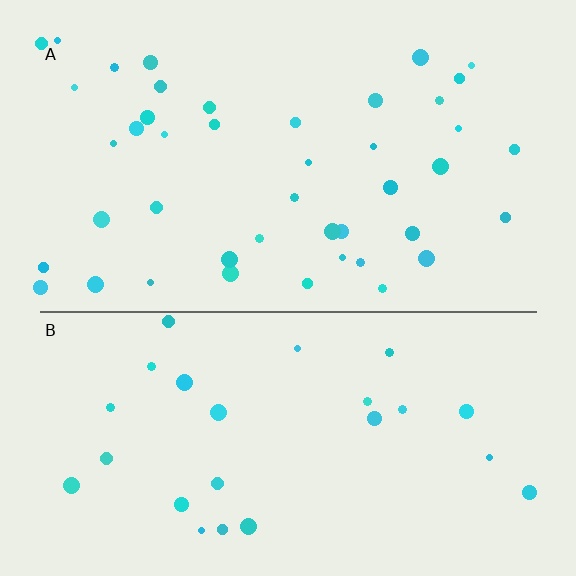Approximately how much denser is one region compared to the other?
Approximately 1.8× — region A over region B.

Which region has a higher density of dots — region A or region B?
A (the top).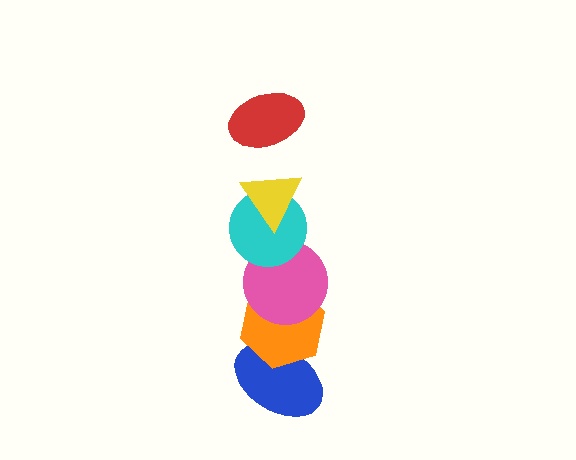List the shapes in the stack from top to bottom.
From top to bottom: the red ellipse, the yellow triangle, the cyan circle, the pink circle, the orange hexagon, the blue ellipse.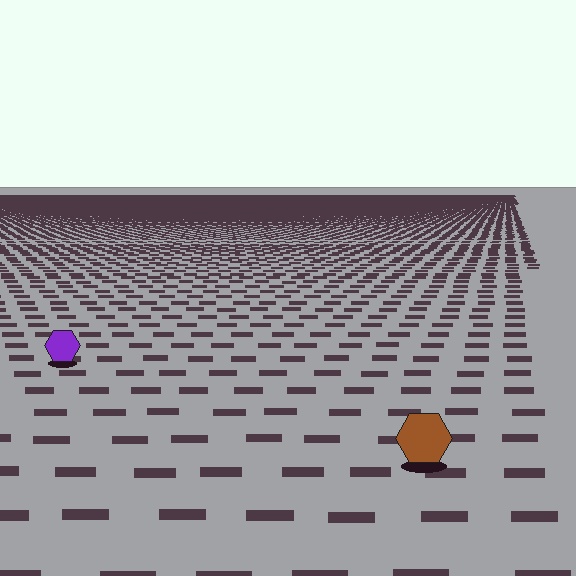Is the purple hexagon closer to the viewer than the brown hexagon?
No. The brown hexagon is closer — you can tell from the texture gradient: the ground texture is coarser near it.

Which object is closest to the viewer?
The brown hexagon is closest. The texture marks near it are larger and more spread out.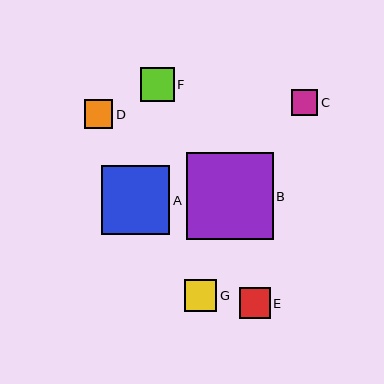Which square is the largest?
Square B is the largest with a size of approximately 87 pixels.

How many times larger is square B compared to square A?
Square B is approximately 1.3 times the size of square A.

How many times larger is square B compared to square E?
Square B is approximately 2.8 times the size of square E.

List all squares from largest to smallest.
From largest to smallest: B, A, F, G, E, D, C.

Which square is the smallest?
Square C is the smallest with a size of approximately 26 pixels.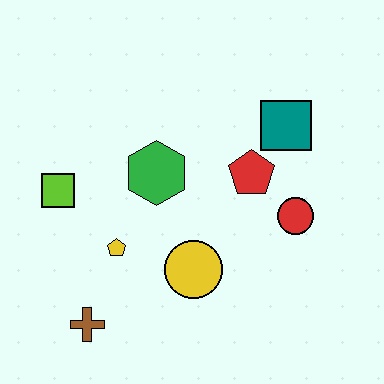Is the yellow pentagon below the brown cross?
No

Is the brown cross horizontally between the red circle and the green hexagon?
No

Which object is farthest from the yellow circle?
The teal square is farthest from the yellow circle.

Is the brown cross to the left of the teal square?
Yes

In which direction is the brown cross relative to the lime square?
The brown cross is below the lime square.